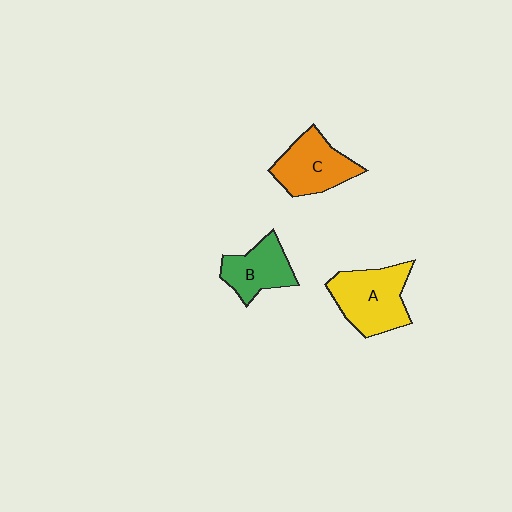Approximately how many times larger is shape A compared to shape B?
Approximately 1.4 times.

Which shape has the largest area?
Shape A (yellow).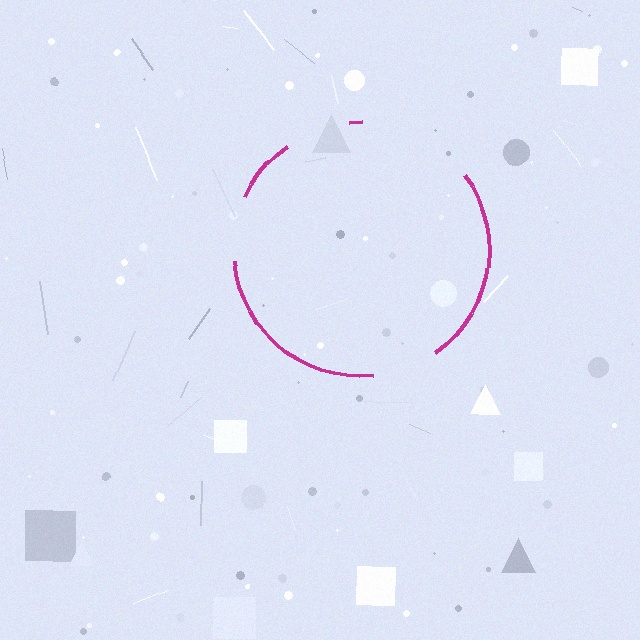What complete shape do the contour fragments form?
The contour fragments form a circle.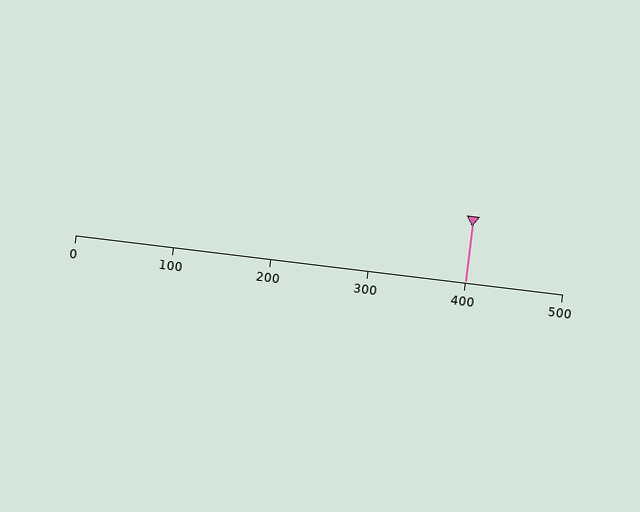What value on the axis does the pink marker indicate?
The marker indicates approximately 400.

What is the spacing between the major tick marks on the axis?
The major ticks are spaced 100 apart.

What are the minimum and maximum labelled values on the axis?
The axis runs from 0 to 500.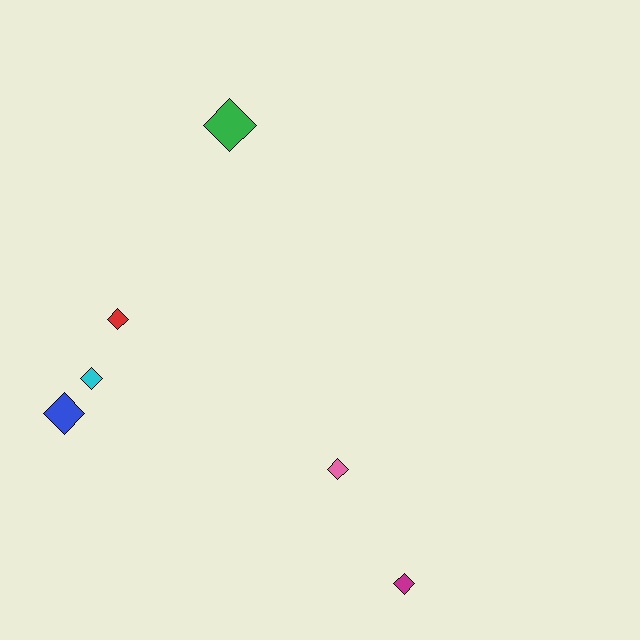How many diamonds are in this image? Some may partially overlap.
There are 6 diamonds.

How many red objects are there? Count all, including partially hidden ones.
There is 1 red object.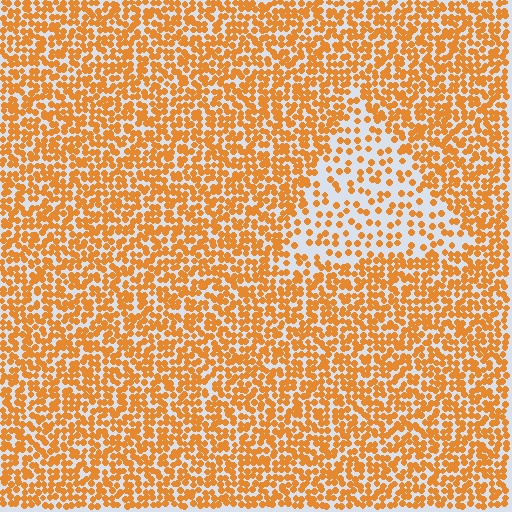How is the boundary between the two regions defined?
The boundary is defined by a change in element density (approximately 2.4x ratio). All elements are the same color, size, and shape.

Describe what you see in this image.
The image contains small orange elements arranged at two different densities. A triangle-shaped region is visible where the elements are less densely packed than the surrounding area.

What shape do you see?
I see a triangle.